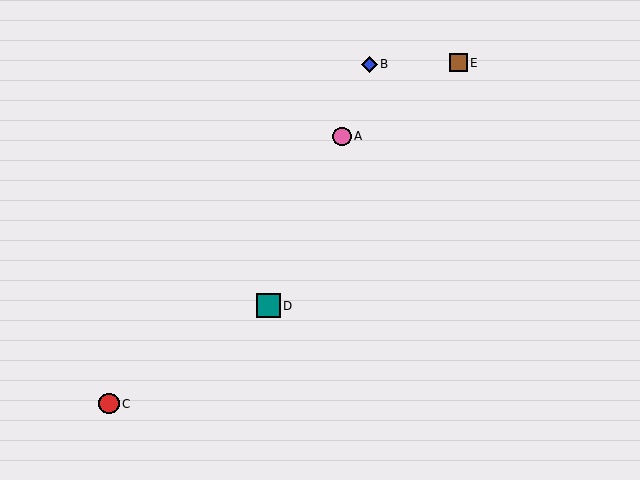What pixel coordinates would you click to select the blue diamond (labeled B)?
Click at (369, 64) to select the blue diamond B.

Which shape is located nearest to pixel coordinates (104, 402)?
The red circle (labeled C) at (109, 404) is nearest to that location.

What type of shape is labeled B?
Shape B is a blue diamond.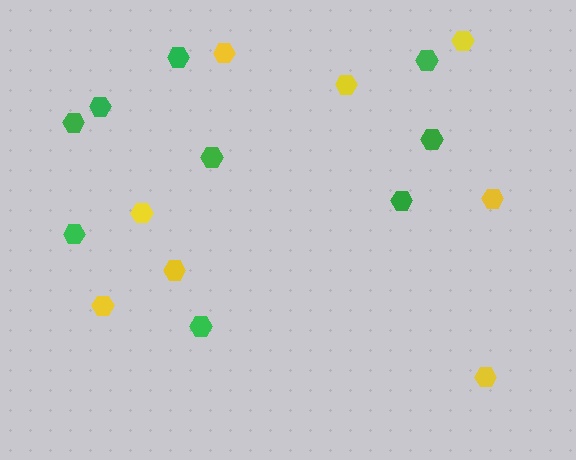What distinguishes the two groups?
There are 2 groups: one group of yellow hexagons (8) and one group of green hexagons (9).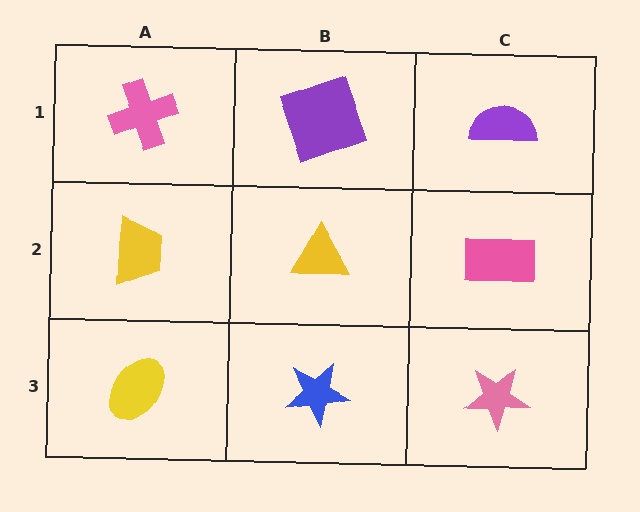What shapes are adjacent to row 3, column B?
A yellow triangle (row 2, column B), a yellow ellipse (row 3, column A), a pink star (row 3, column C).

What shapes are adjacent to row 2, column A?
A pink cross (row 1, column A), a yellow ellipse (row 3, column A), a yellow triangle (row 2, column B).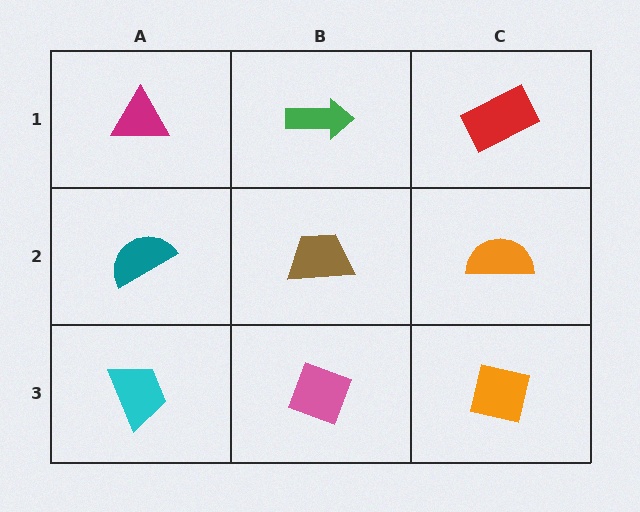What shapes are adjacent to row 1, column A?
A teal semicircle (row 2, column A), a green arrow (row 1, column B).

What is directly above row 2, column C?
A red rectangle.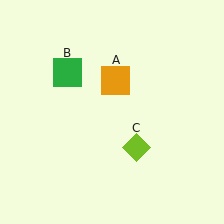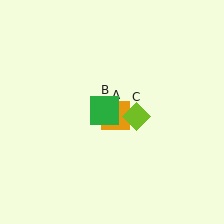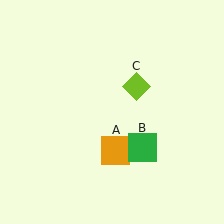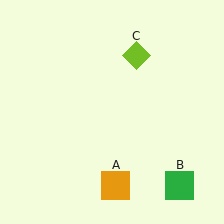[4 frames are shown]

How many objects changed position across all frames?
3 objects changed position: orange square (object A), green square (object B), lime diamond (object C).